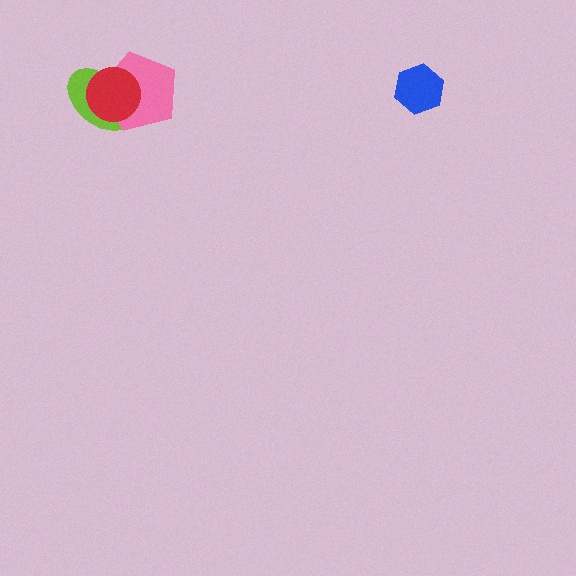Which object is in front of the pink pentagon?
The red circle is in front of the pink pentagon.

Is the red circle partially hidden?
No, no other shape covers it.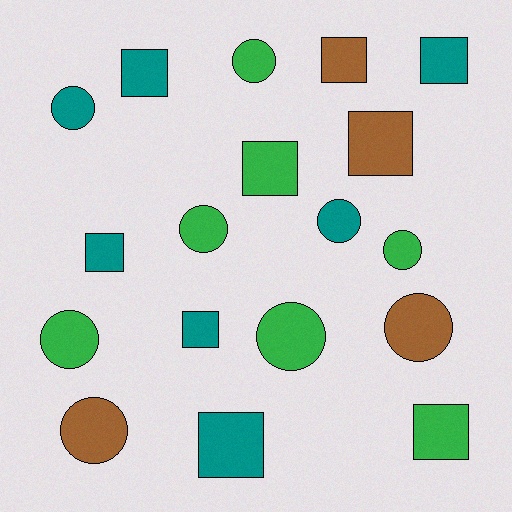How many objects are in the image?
There are 18 objects.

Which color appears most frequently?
Green, with 7 objects.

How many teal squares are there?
There are 5 teal squares.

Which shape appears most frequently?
Circle, with 9 objects.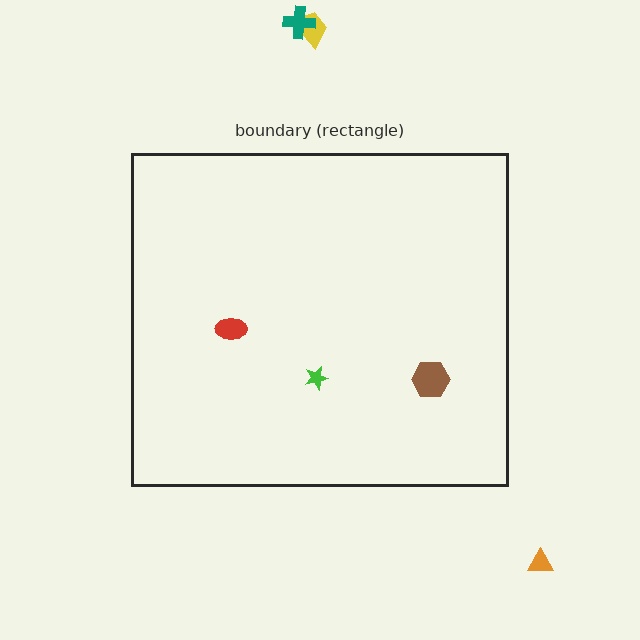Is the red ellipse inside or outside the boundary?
Inside.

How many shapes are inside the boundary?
3 inside, 3 outside.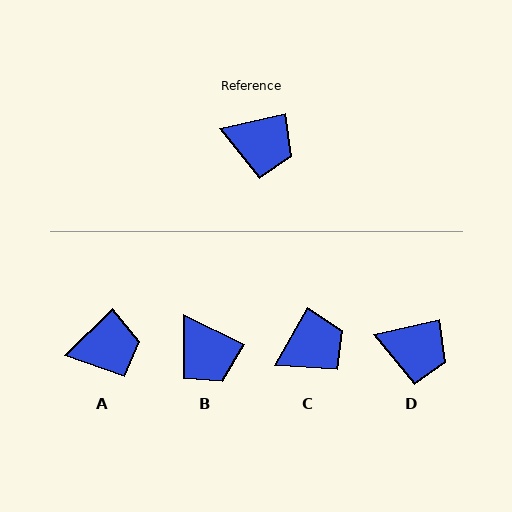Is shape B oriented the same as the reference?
No, it is off by about 39 degrees.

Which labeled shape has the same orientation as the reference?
D.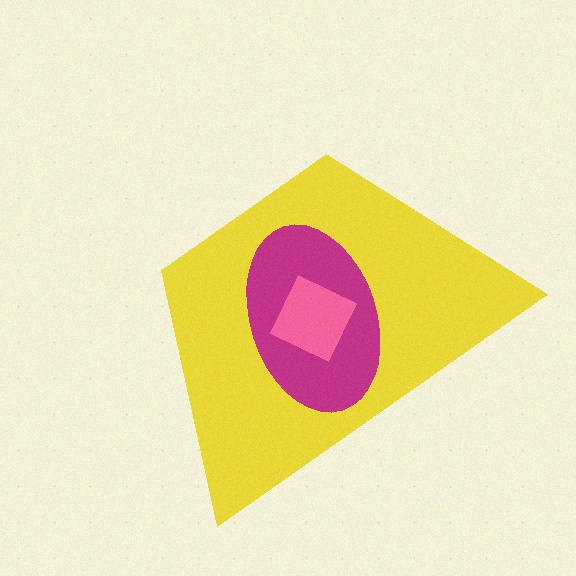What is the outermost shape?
The yellow trapezoid.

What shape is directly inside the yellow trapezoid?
The magenta ellipse.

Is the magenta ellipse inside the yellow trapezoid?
Yes.